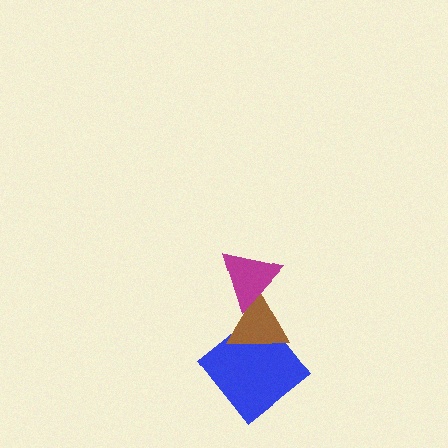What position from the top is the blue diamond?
The blue diamond is 3rd from the top.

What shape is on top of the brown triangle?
The magenta triangle is on top of the brown triangle.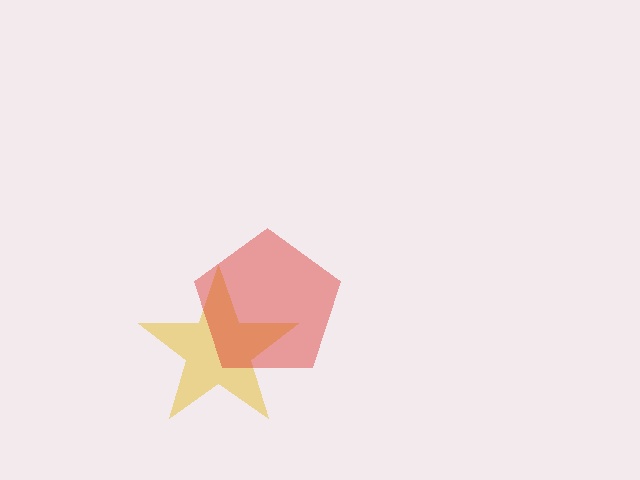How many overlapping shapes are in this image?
There are 2 overlapping shapes in the image.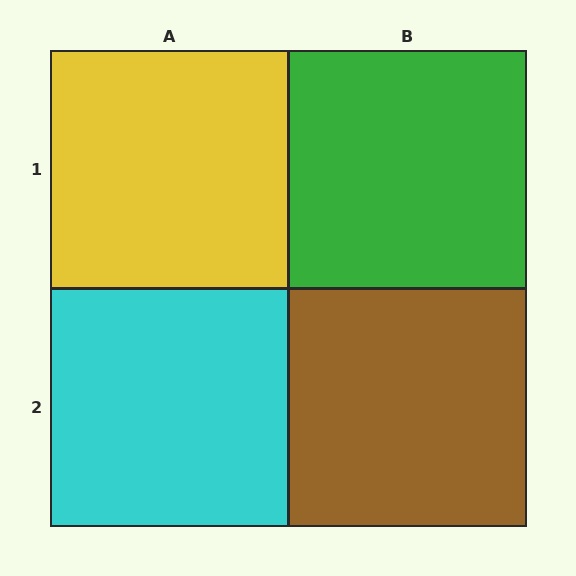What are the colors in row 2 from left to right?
Cyan, brown.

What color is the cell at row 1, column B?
Green.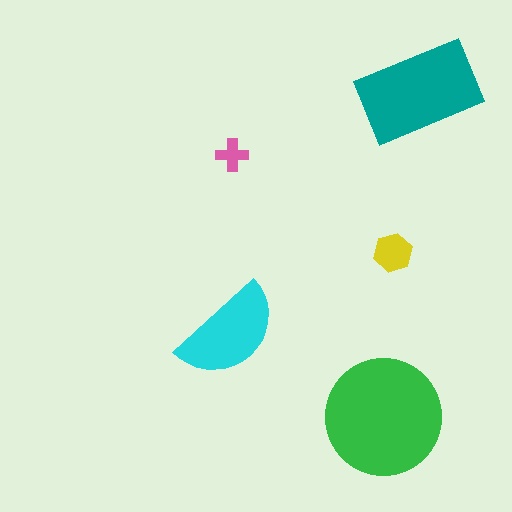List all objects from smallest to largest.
The pink cross, the yellow hexagon, the cyan semicircle, the teal rectangle, the green circle.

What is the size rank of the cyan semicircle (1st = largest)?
3rd.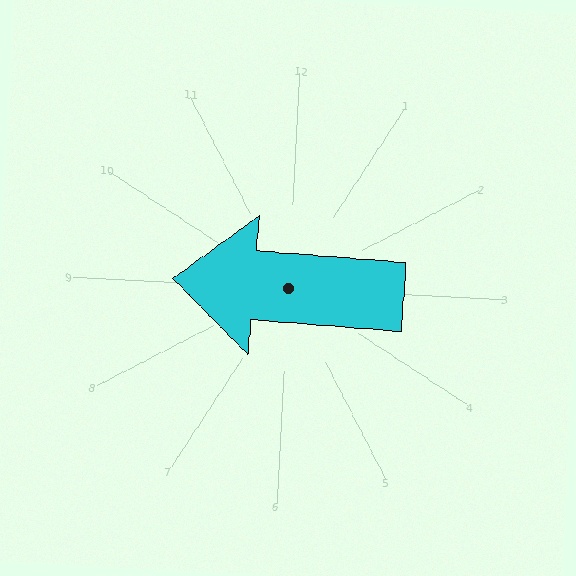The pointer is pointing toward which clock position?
Roughly 9 o'clock.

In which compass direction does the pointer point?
West.